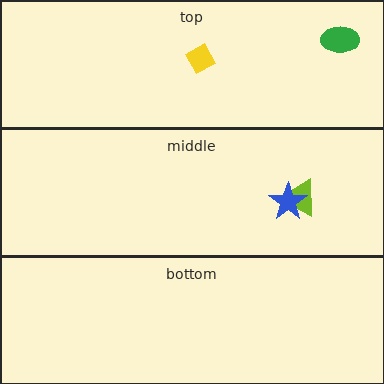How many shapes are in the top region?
2.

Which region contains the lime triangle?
The middle region.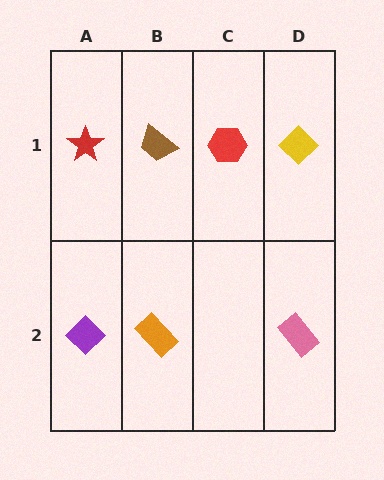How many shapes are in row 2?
3 shapes.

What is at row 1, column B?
A brown trapezoid.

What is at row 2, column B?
An orange rectangle.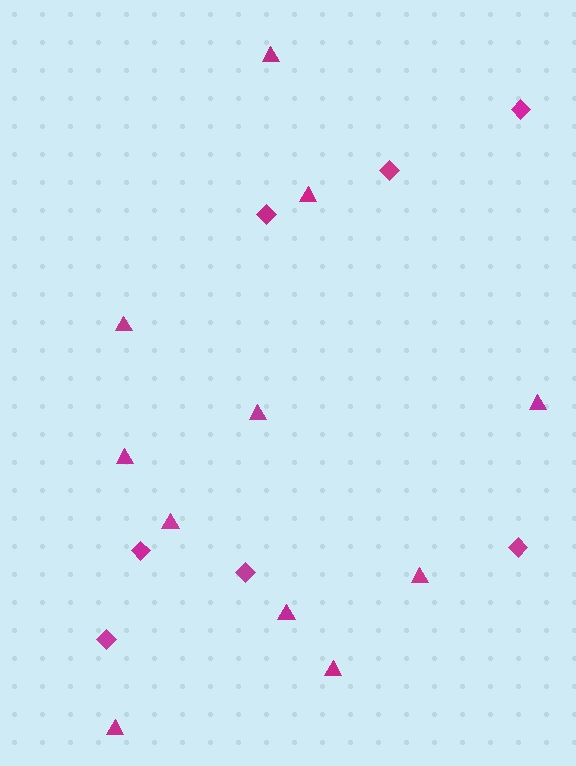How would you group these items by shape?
There are 2 groups: one group of diamonds (7) and one group of triangles (11).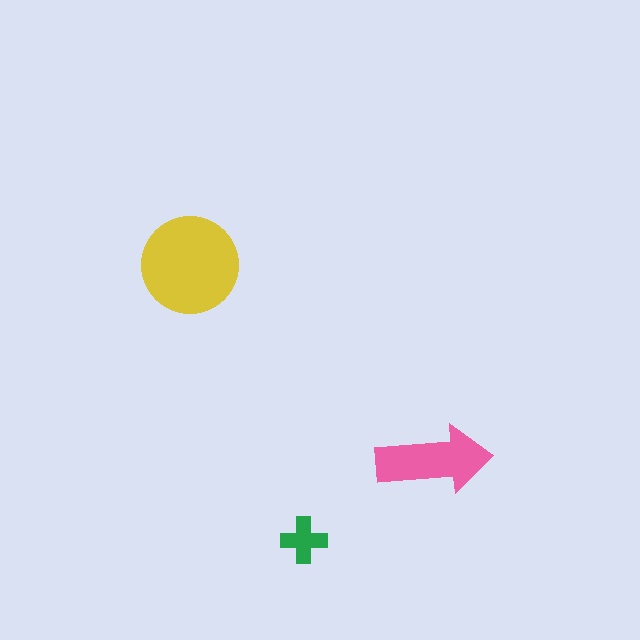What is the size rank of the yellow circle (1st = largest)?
1st.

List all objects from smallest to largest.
The green cross, the pink arrow, the yellow circle.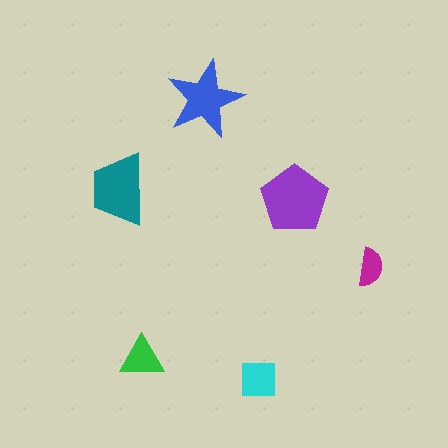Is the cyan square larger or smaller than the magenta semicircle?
Larger.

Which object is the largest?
The purple pentagon.